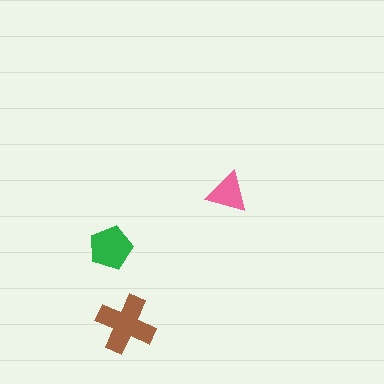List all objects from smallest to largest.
The pink triangle, the green pentagon, the brown cross.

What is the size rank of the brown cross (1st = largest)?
1st.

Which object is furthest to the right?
The pink triangle is rightmost.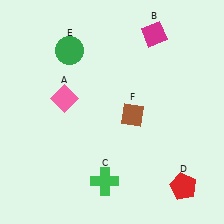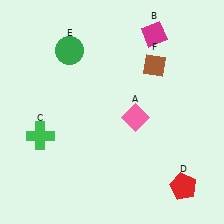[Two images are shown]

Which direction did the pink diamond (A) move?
The pink diamond (A) moved right.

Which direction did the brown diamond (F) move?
The brown diamond (F) moved up.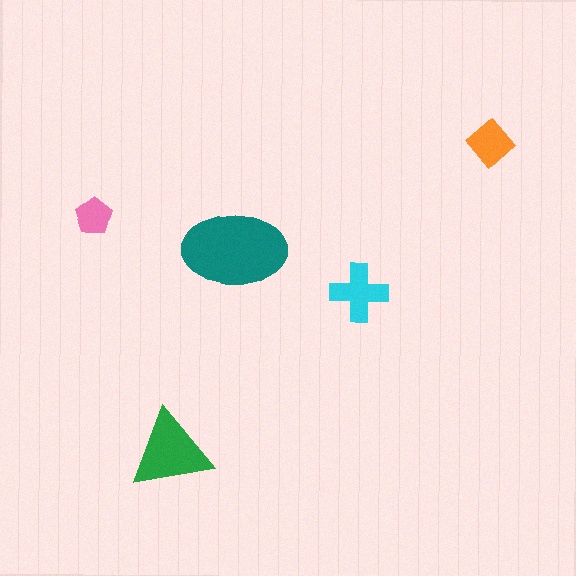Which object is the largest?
The teal ellipse.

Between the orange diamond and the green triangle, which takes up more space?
The green triangle.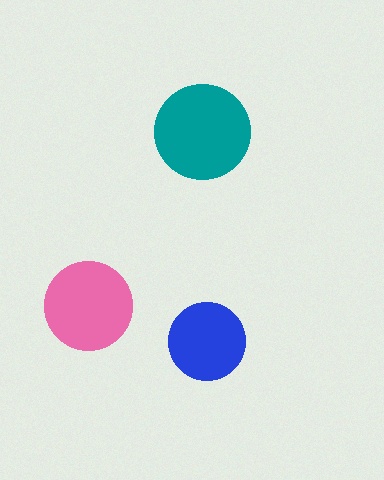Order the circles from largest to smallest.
the teal one, the pink one, the blue one.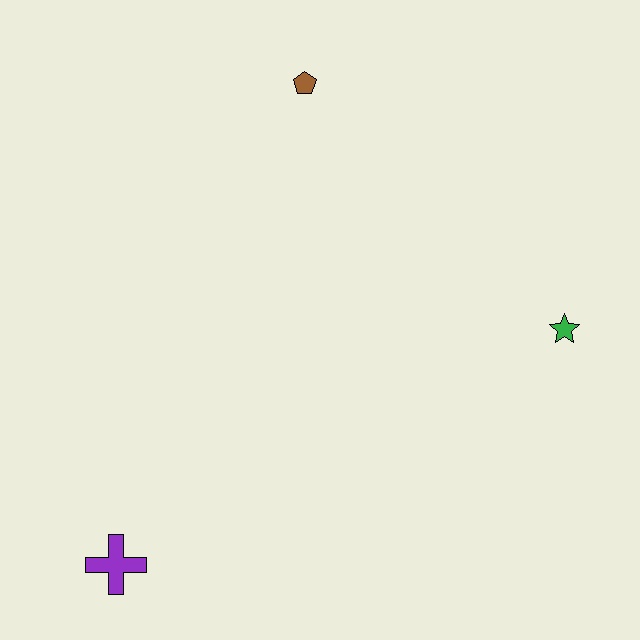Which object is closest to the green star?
The brown pentagon is closest to the green star.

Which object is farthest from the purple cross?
The brown pentagon is farthest from the purple cross.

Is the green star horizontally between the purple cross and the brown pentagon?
No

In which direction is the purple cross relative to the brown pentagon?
The purple cross is below the brown pentagon.